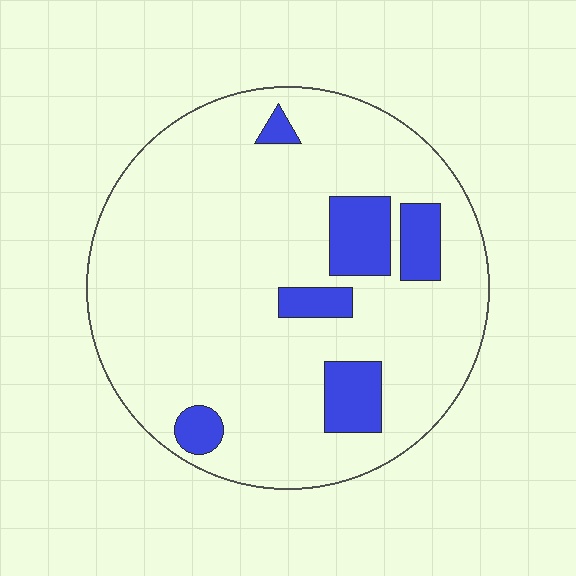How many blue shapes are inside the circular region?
6.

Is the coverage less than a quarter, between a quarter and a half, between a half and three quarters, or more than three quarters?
Less than a quarter.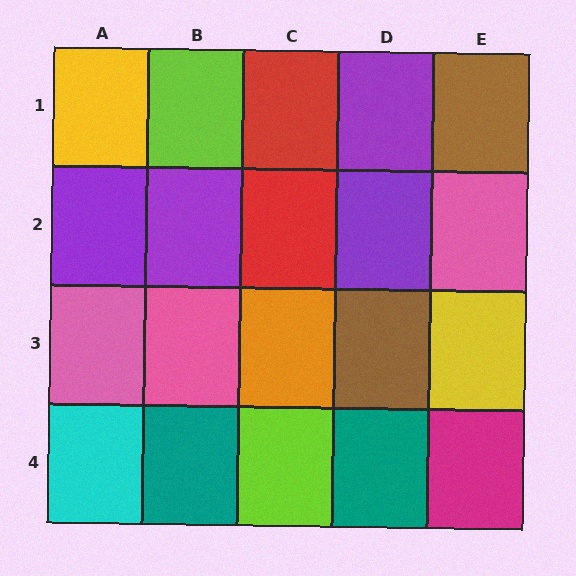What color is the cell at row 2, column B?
Purple.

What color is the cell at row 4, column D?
Teal.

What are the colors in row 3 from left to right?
Pink, pink, orange, brown, yellow.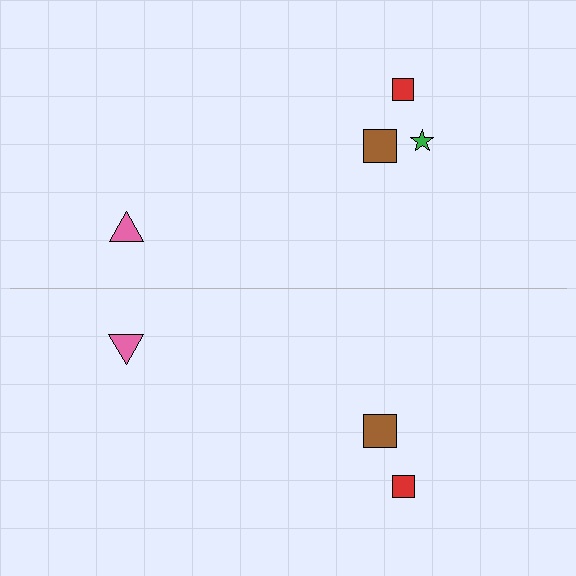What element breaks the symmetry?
A green star is missing from the bottom side.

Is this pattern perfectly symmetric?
No, the pattern is not perfectly symmetric. A green star is missing from the bottom side.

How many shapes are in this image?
There are 7 shapes in this image.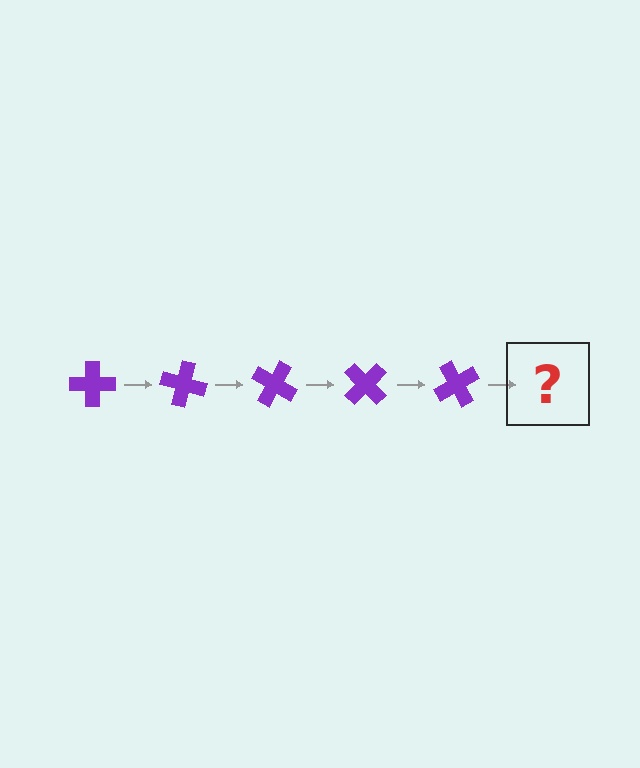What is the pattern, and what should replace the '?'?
The pattern is that the cross rotates 15 degrees each step. The '?' should be a purple cross rotated 75 degrees.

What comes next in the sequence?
The next element should be a purple cross rotated 75 degrees.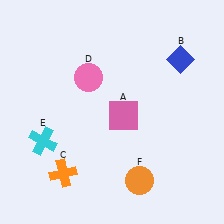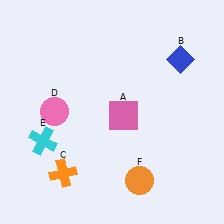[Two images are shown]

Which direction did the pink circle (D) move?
The pink circle (D) moved left.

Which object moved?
The pink circle (D) moved left.